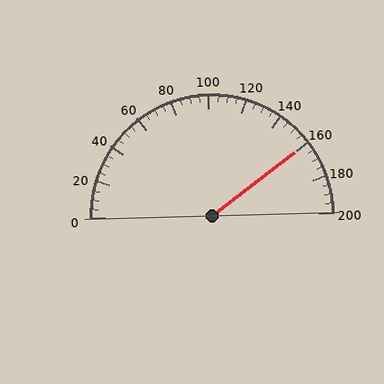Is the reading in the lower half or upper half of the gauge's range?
The reading is in the upper half of the range (0 to 200).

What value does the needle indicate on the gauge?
The needle indicates approximately 160.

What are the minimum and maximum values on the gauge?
The gauge ranges from 0 to 200.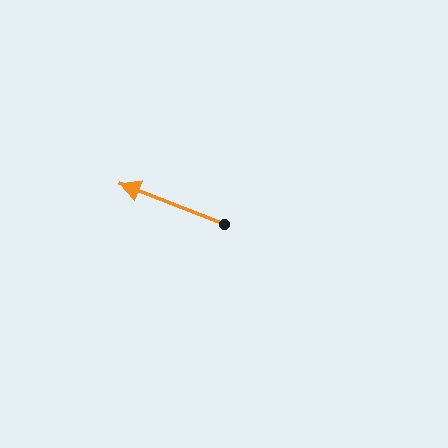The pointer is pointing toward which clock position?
Roughly 10 o'clock.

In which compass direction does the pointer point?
West.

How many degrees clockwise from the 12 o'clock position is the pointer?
Approximately 291 degrees.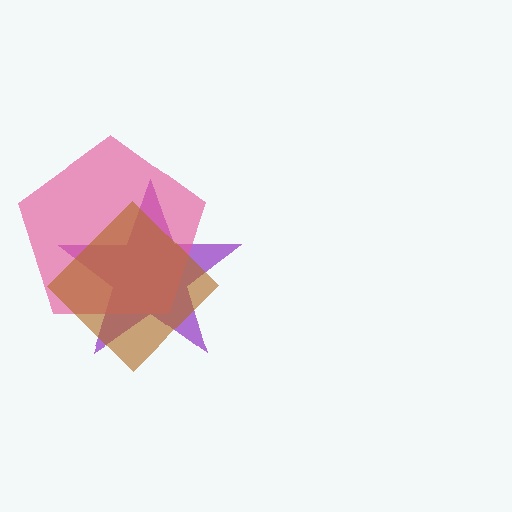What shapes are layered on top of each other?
The layered shapes are: a purple star, a pink pentagon, a brown diamond.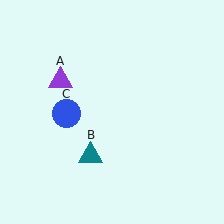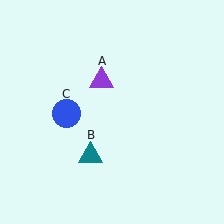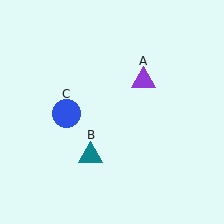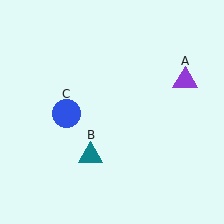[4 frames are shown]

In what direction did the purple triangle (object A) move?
The purple triangle (object A) moved right.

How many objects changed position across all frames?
1 object changed position: purple triangle (object A).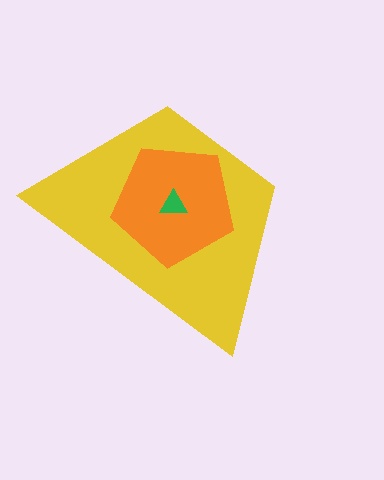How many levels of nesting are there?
3.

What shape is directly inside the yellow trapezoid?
The orange pentagon.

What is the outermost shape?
The yellow trapezoid.